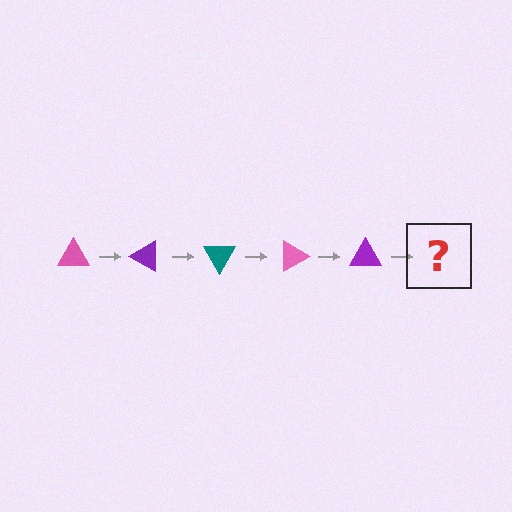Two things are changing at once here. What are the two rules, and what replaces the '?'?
The two rules are that it rotates 30 degrees each step and the color cycles through pink, purple, and teal. The '?' should be a teal triangle, rotated 150 degrees from the start.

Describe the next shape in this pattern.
It should be a teal triangle, rotated 150 degrees from the start.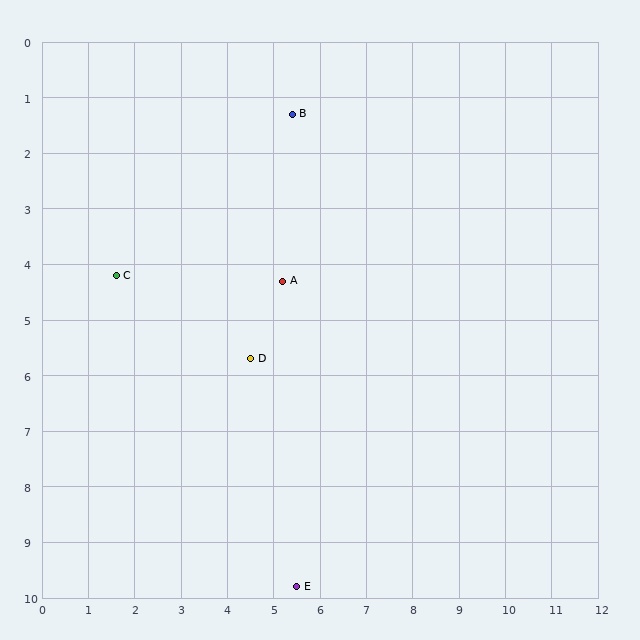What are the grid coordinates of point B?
Point B is at approximately (5.4, 1.3).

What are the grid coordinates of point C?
Point C is at approximately (1.6, 4.2).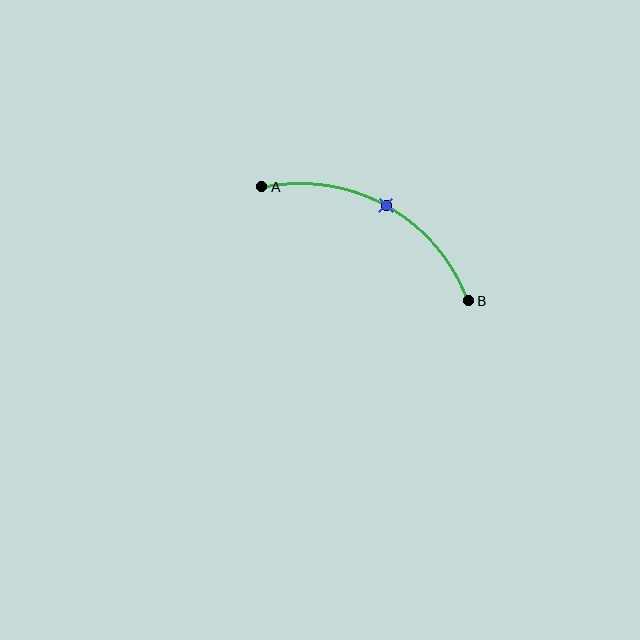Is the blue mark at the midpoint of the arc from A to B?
Yes. The blue mark lies on the arc at equal arc-length from both A and B — it is the arc midpoint.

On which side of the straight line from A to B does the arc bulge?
The arc bulges above the straight line connecting A and B.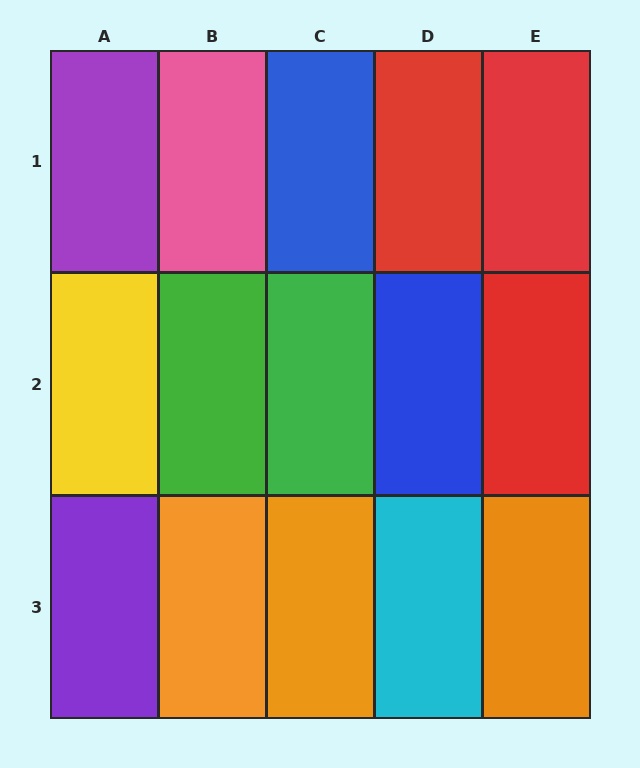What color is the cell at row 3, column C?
Orange.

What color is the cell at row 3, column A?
Purple.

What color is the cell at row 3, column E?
Orange.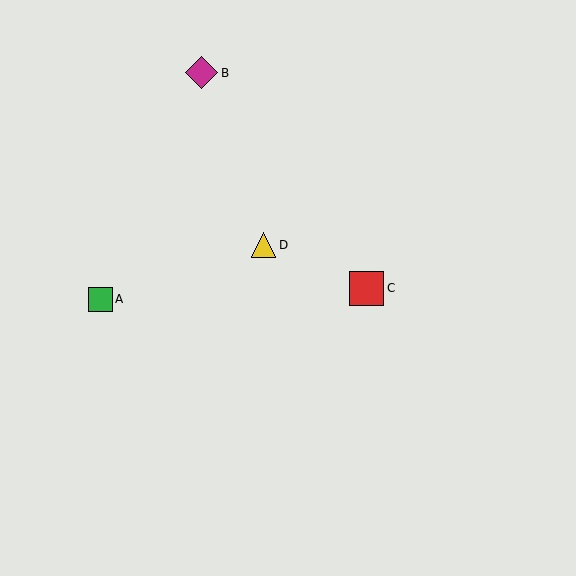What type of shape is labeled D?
Shape D is a yellow triangle.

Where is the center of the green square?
The center of the green square is at (101, 299).